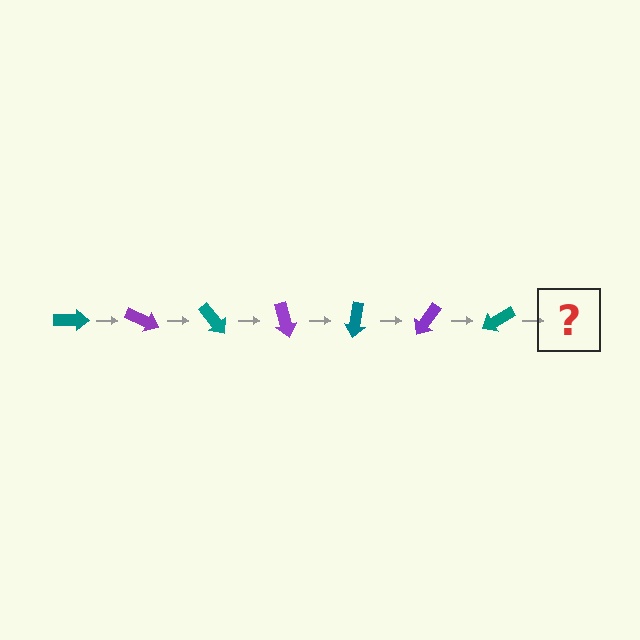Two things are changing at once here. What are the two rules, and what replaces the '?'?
The two rules are that it rotates 25 degrees each step and the color cycles through teal and purple. The '?' should be a purple arrow, rotated 175 degrees from the start.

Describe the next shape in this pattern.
It should be a purple arrow, rotated 175 degrees from the start.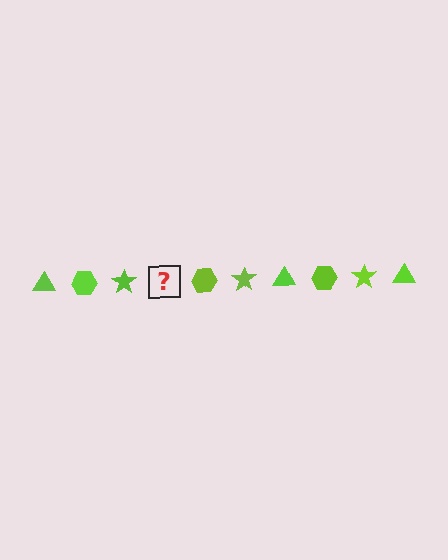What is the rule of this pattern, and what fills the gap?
The rule is that the pattern cycles through triangle, hexagon, star shapes in lime. The gap should be filled with a lime triangle.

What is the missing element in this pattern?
The missing element is a lime triangle.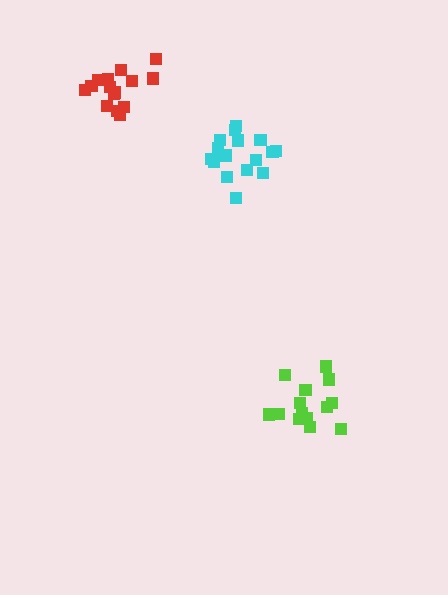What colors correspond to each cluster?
The clusters are colored: red, cyan, lime.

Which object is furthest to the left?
The red cluster is leftmost.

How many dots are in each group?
Group 1: 15 dots, Group 2: 18 dots, Group 3: 14 dots (47 total).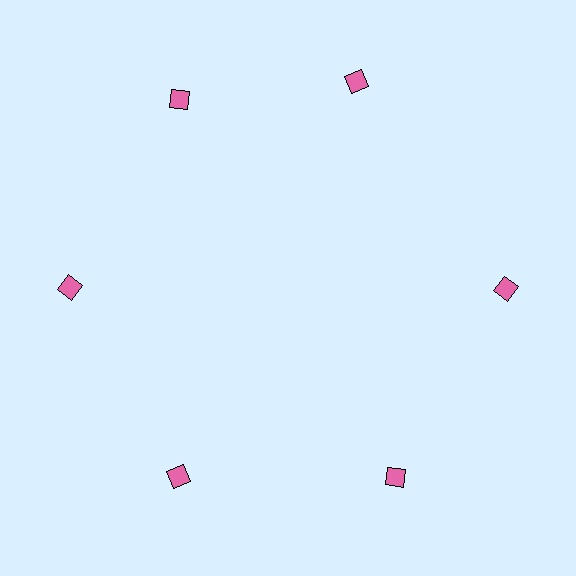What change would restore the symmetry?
The symmetry would be restored by rotating it back into even spacing with its neighbors so that all 6 diamonds sit at equal angles and equal distance from the center.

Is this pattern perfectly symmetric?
No. The 6 pink diamonds are arranged in a ring, but one element near the 1 o'clock position is rotated out of alignment along the ring, breaking the 6-fold rotational symmetry.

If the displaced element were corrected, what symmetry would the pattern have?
It would have 6-fold rotational symmetry — the pattern would map onto itself every 60 degrees.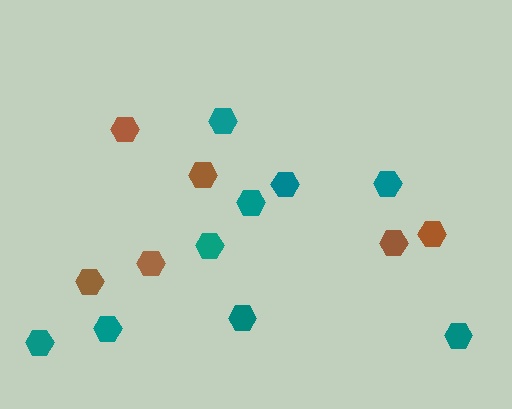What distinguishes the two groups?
There are 2 groups: one group of brown hexagons (6) and one group of teal hexagons (9).